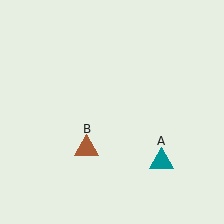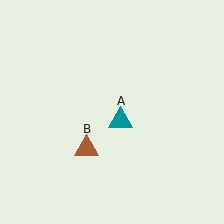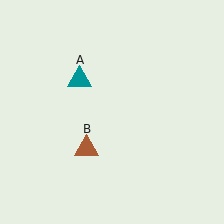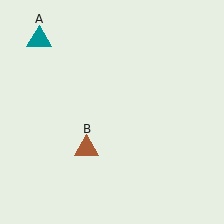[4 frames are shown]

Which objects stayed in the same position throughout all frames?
Brown triangle (object B) remained stationary.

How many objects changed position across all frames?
1 object changed position: teal triangle (object A).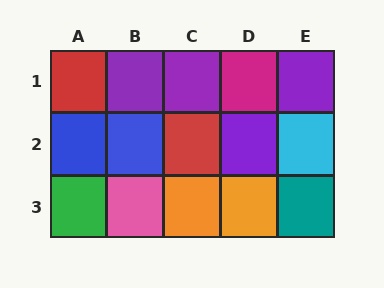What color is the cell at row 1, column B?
Purple.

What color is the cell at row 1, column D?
Magenta.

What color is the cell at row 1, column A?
Red.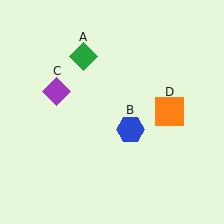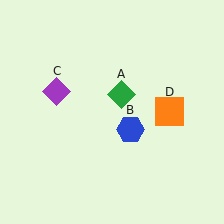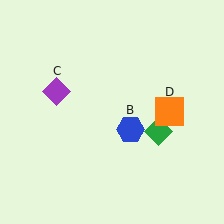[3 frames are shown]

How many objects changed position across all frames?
1 object changed position: green diamond (object A).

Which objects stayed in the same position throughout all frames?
Blue hexagon (object B) and purple diamond (object C) and orange square (object D) remained stationary.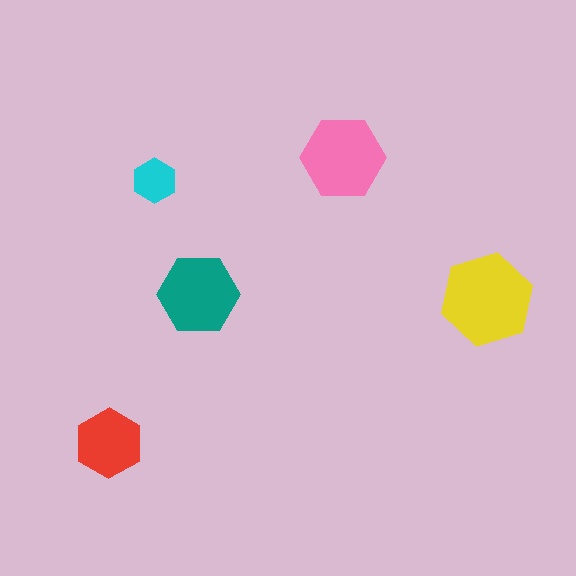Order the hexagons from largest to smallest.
the yellow one, the pink one, the teal one, the red one, the cyan one.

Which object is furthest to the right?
The yellow hexagon is rightmost.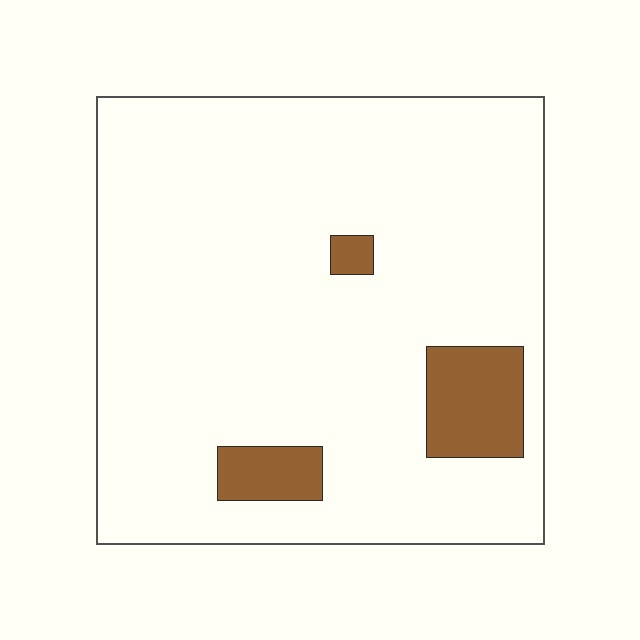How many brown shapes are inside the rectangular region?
3.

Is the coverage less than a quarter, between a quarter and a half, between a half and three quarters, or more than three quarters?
Less than a quarter.